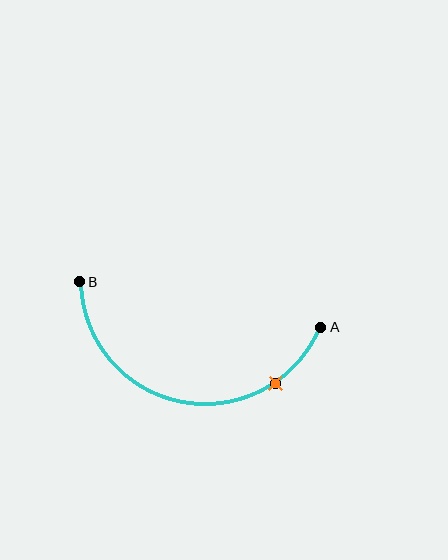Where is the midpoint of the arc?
The arc midpoint is the point on the curve farthest from the straight line joining A and B. It sits below that line.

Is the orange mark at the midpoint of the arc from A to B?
No. The orange mark lies on the arc but is closer to endpoint A. The arc midpoint would be at the point on the curve equidistant along the arc from both A and B.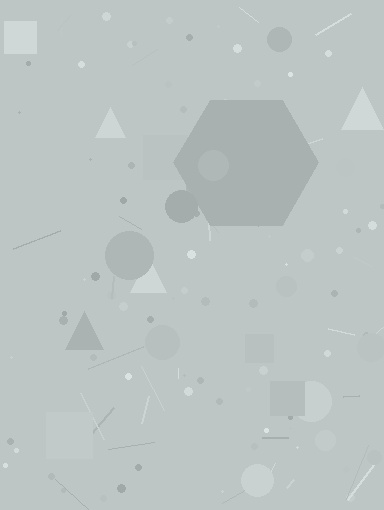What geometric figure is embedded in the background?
A hexagon is embedded in the background.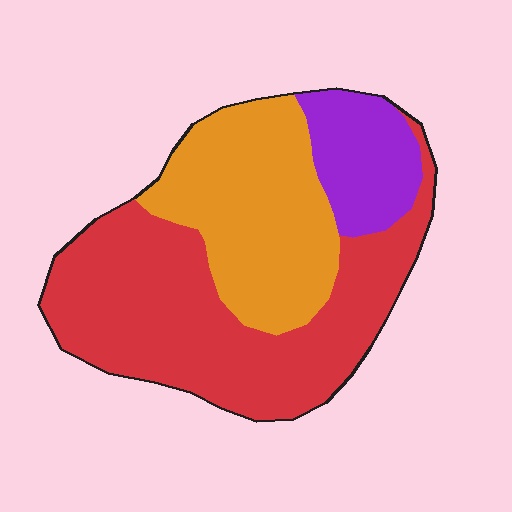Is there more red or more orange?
Red.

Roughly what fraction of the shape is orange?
Orange takes up about one third (1/3) of the shape.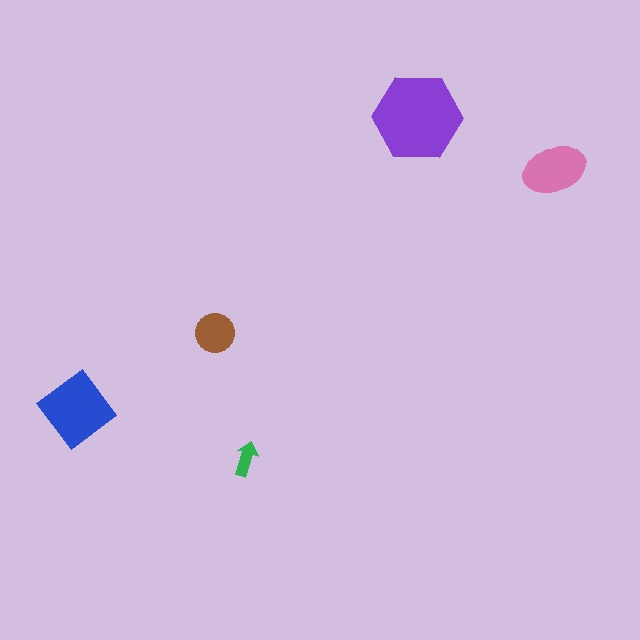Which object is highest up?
The purple hexagon is topmost.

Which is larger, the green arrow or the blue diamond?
The blue diamond.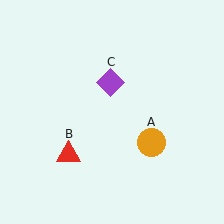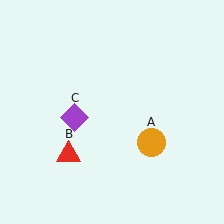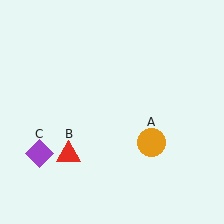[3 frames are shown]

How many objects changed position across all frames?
1 object changed position: purple diamond (object C).